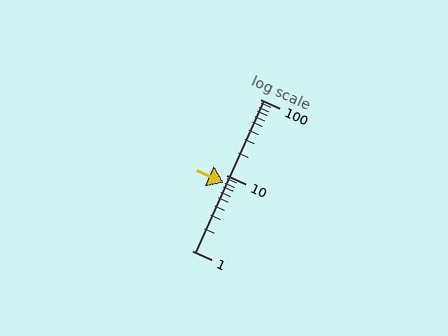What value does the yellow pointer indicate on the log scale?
The pointer indicates approximately 7.8.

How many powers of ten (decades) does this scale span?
The scale spans 2 decades, from 1 to 100.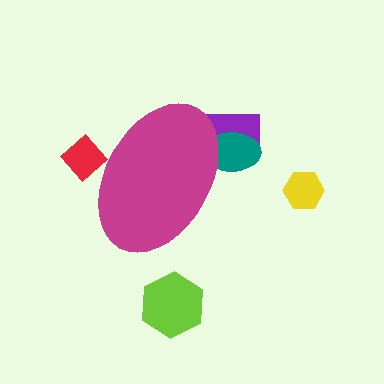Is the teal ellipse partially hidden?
Yes, the teal ellipse is partially hidden behind the magenta ellipse.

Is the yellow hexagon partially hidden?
No, the yellow hexagon is fully visible.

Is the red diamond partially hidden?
Yes, the red diamond is partially hidden behind the magenta ellipse.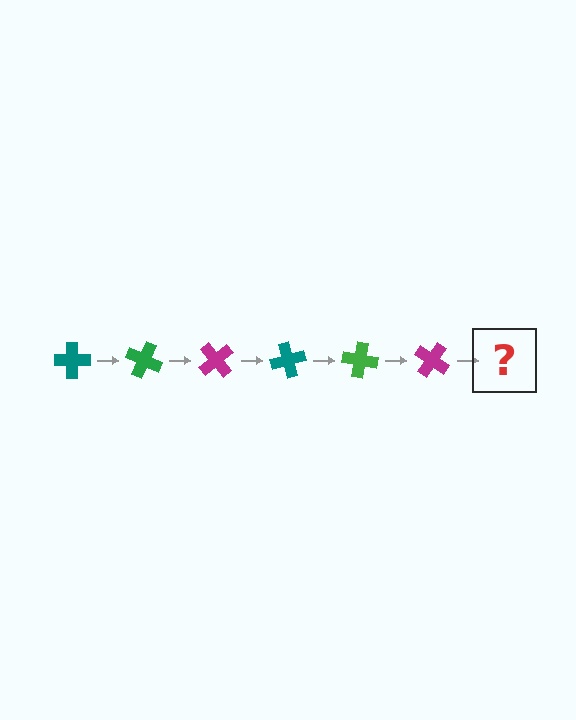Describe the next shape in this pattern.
It should be a teal cross, rotated 150 degrees from the start.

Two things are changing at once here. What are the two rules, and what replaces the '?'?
The two rules are that it rotates 25 degrees each step and the color cycles through teal, green, and magenta. The '?' should be a teal cross, rotated 150 degrees from the start.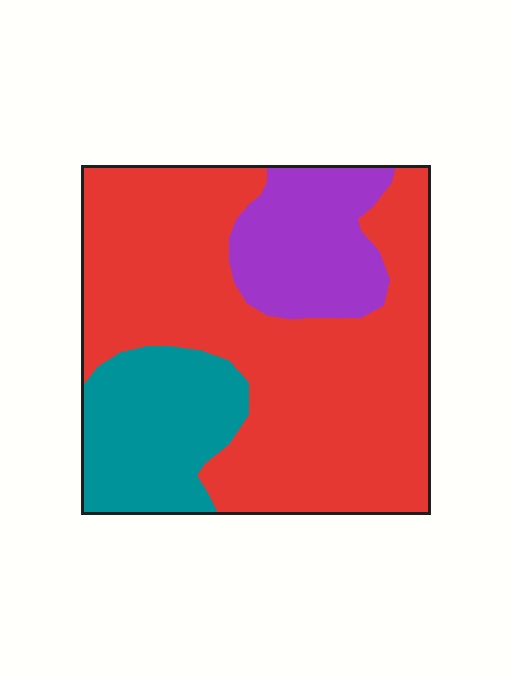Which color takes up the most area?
Red, at roughly 65%.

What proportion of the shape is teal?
Teal covers roughly 20% of the shape.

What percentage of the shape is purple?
Purple covers roughly 15% of the shape.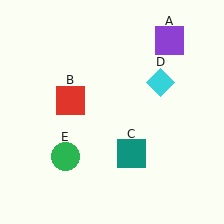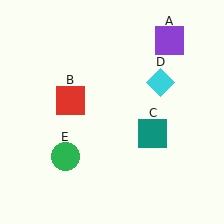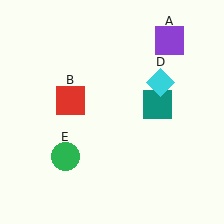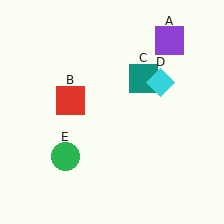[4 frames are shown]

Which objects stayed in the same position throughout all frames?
Purple square (object A) and red square (object B) and cyan diamond (object D) and green circle (object E) remained stationary.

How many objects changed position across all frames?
1 object changed position: teal square (object C).